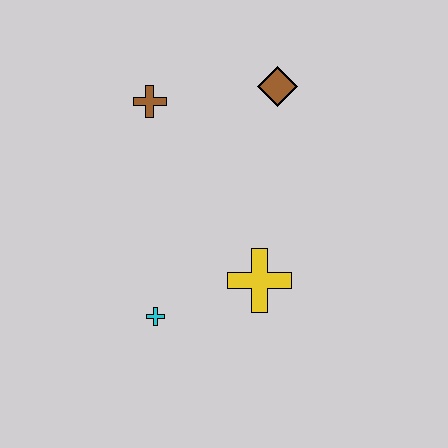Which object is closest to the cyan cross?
The yellow cross is closest to the cyan cross.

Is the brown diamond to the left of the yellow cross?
No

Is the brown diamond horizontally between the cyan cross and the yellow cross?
No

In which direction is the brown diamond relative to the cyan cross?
The brown diamond is above the cyan cross.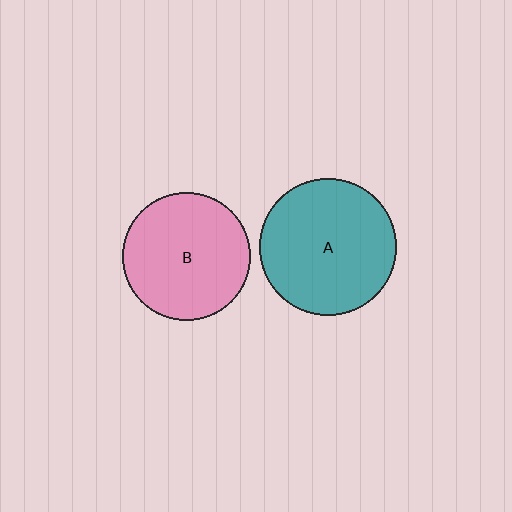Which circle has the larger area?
Circle A (teal).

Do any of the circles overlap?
No, none of the circles overlap.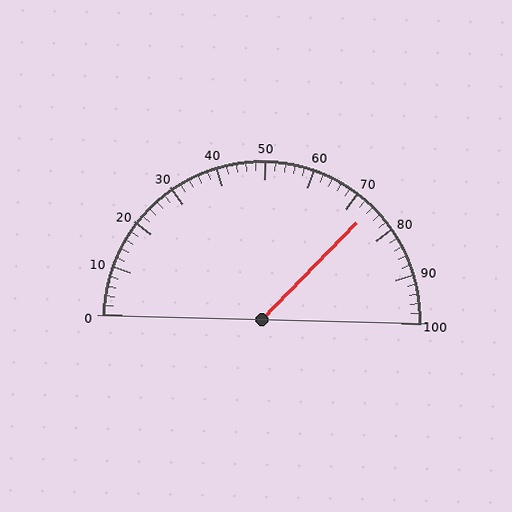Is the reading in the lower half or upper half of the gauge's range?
The reading is in the upper half of the range (0 to 100).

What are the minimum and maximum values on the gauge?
The gauge ranges from 0 to 100.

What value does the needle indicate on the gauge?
The needle indicates approximately 74.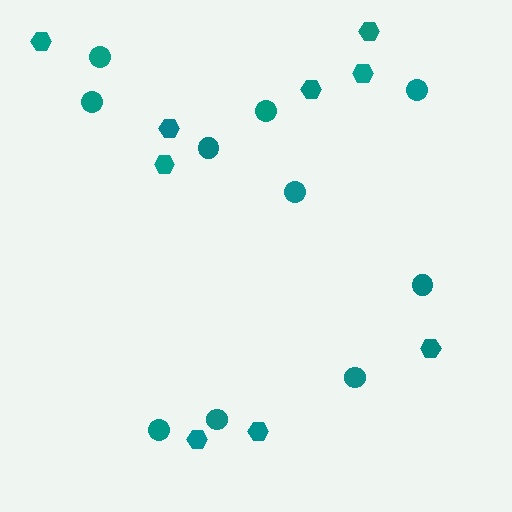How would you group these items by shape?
There are 2 groups: one group of hexagons (9) and one group of circles (10).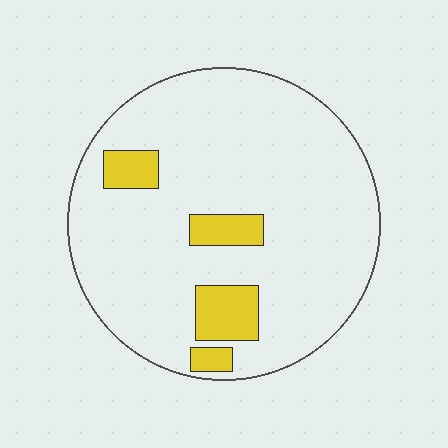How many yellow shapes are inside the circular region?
4.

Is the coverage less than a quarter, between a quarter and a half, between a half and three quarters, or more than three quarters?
Less than a quarter.